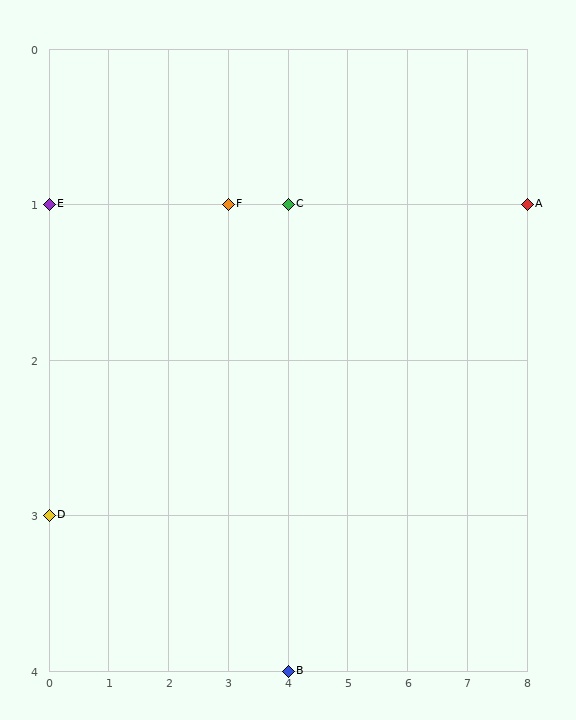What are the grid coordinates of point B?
Point B is at grid coordinates (4, 4).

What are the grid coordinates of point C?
Point C is at grid coordinates (4, 1).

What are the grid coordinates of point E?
Point E is at grid coordinates (0, 1).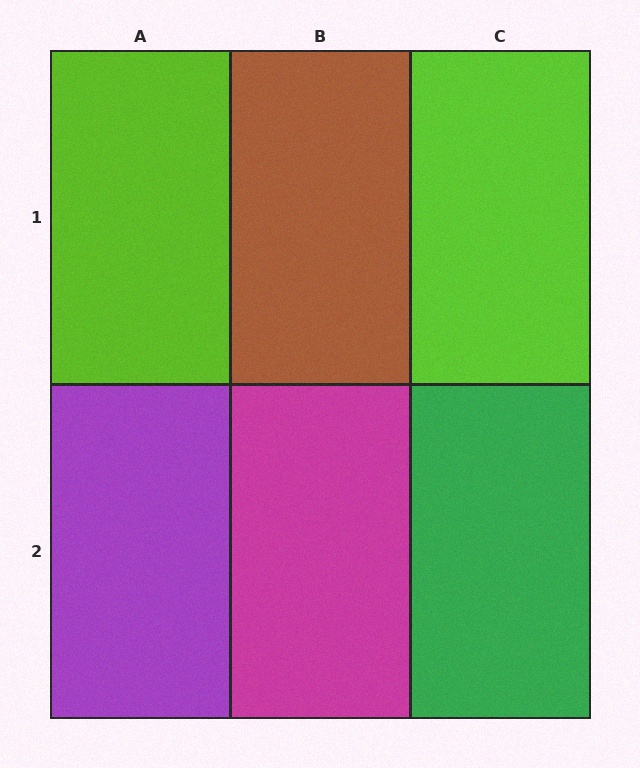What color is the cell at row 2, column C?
Green.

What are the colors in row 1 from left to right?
Lime, brown, lime.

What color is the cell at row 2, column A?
Purple.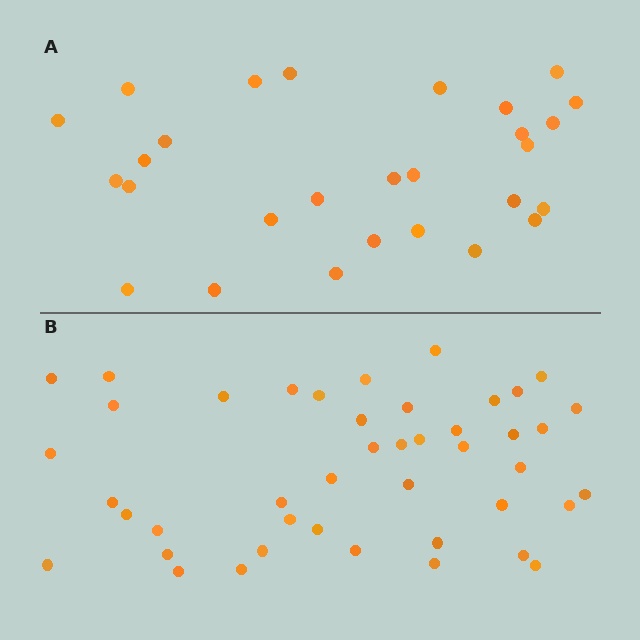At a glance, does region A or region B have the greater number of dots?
Region B (the bottom region) has more dots.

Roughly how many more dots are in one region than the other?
Region B has approximately 15 more dots than region A.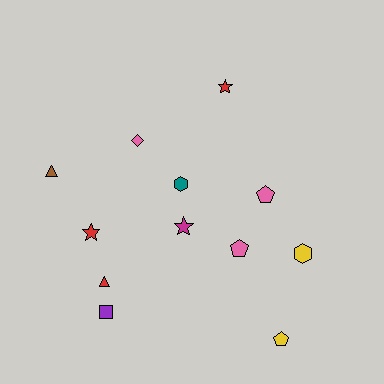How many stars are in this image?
There are 3 stars.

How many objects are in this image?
There are 12 objects.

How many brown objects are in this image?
There is 1 brown object.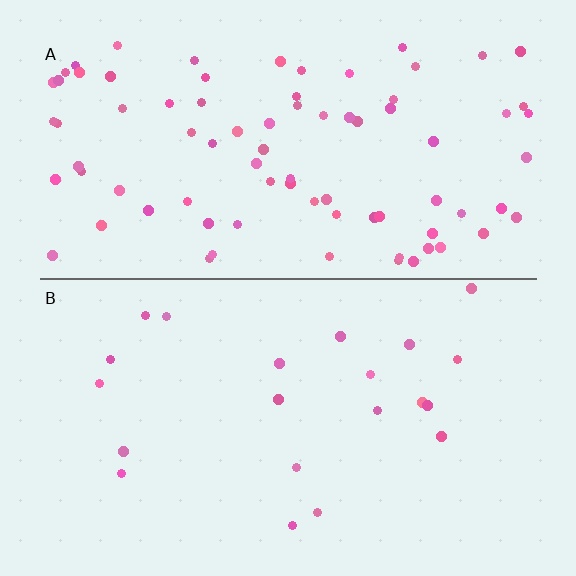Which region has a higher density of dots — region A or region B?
A (the top).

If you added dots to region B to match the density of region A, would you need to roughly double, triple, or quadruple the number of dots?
Approximately quadruple.